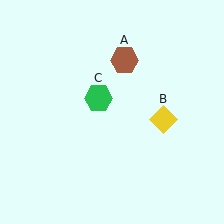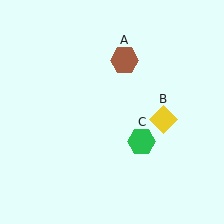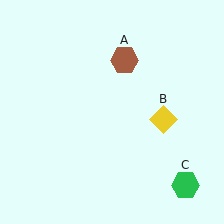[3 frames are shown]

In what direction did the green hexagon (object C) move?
The green hexagon (object C) moved down and to the right.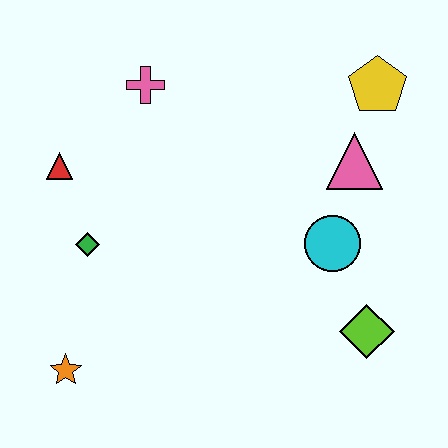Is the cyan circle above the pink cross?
No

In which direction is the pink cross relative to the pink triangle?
The pink cross is to the left of the pink triangle.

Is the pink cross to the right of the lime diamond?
No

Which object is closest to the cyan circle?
The pink triangle is closest to the cyan circle.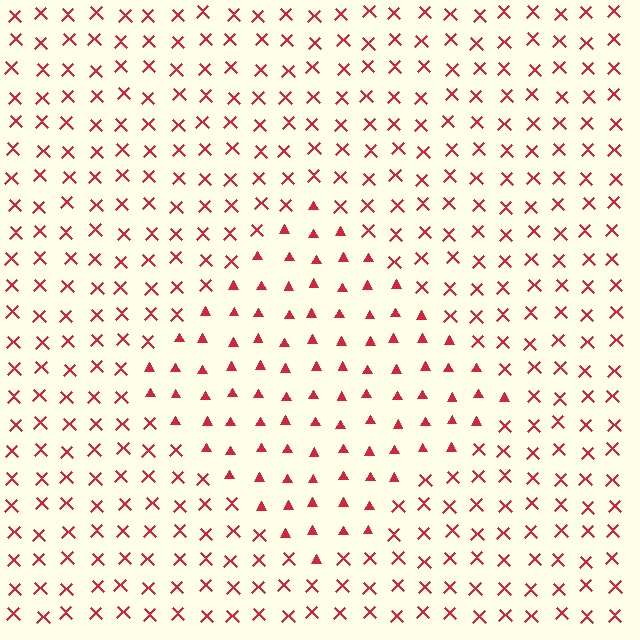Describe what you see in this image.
The image is filled with small red elements arranged in a uniform grid. A diamond-shaped region contains triangles, while the surrounding area contains X marks. The boundary is defined purely by the change in element shape.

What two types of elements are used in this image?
The image uses triangles inside the diamond region and X marks outside it.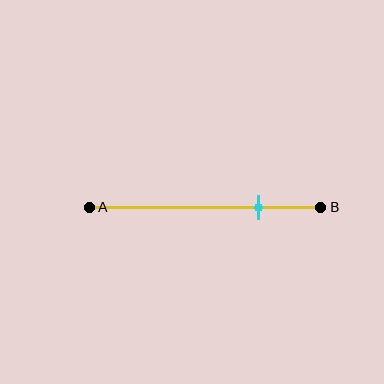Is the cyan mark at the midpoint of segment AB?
No, the mark is at about 75% from A, not at the 50% midpoint.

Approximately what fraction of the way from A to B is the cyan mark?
The cyan mark is approximately 75% of the way from A to B.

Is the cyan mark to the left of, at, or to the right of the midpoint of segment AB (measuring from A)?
The cyan mark is to the right of the midpoint of segment AB.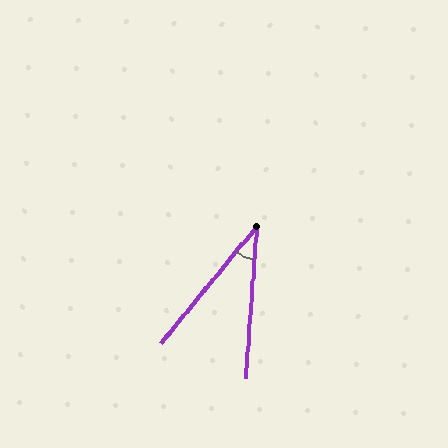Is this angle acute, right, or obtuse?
It is acute.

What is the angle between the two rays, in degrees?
Approximately 35 degrees.